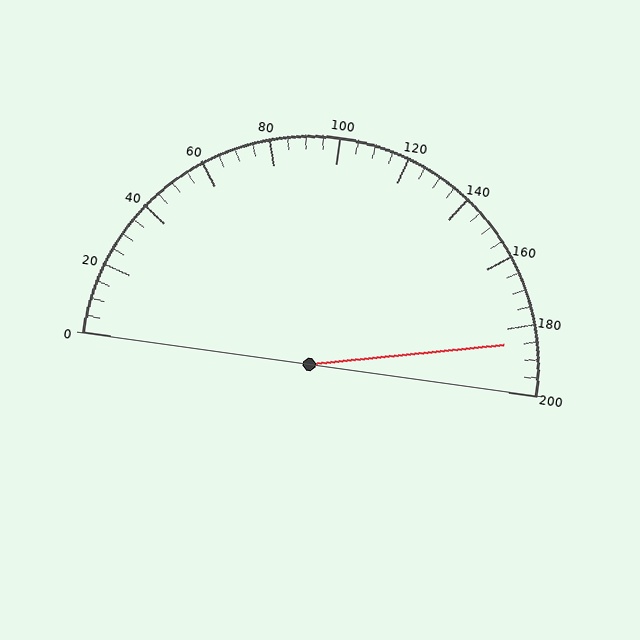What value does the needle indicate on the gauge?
The needle indicates approximately 185.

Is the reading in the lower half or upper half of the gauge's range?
The reading is in the upper half of the range (0 to 200).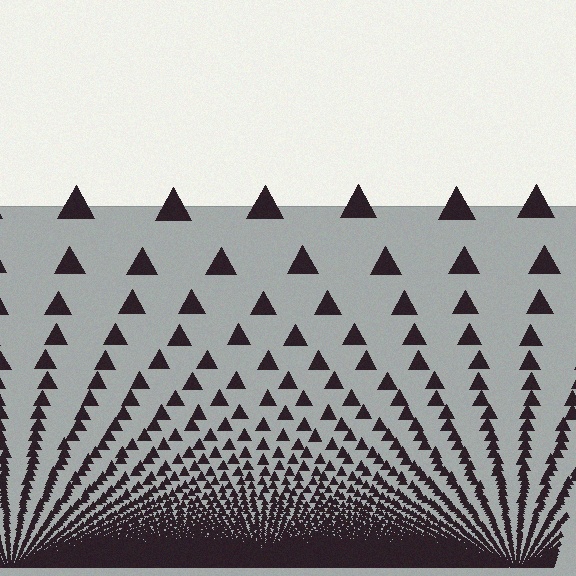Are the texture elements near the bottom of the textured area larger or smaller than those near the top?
Smaller. The gradient is inverted — elements near the bottom are smaller and denser.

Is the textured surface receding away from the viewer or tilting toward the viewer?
The surface appears to tilt toward the viewer. Texture elements get larger and sparser toward the top.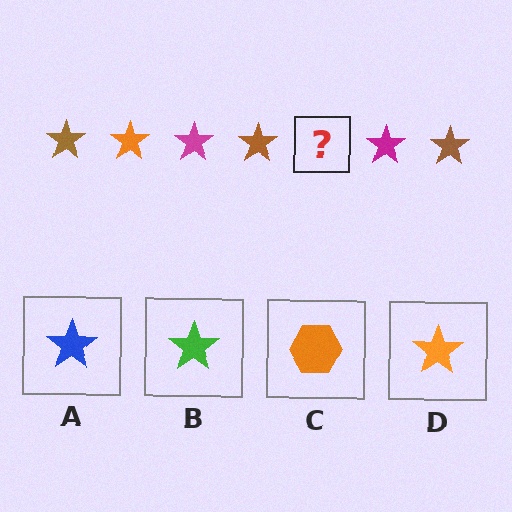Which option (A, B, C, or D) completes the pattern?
D.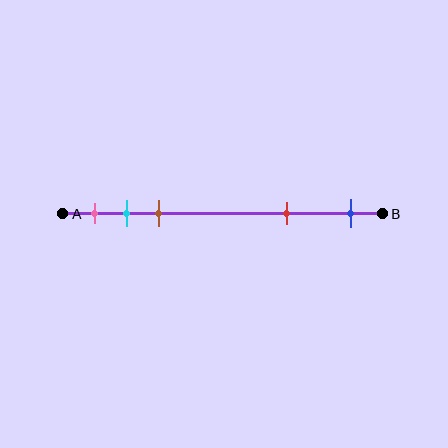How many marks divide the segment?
There are 5 marks dividing the segment.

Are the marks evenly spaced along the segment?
No, the marks are not evenly spaced.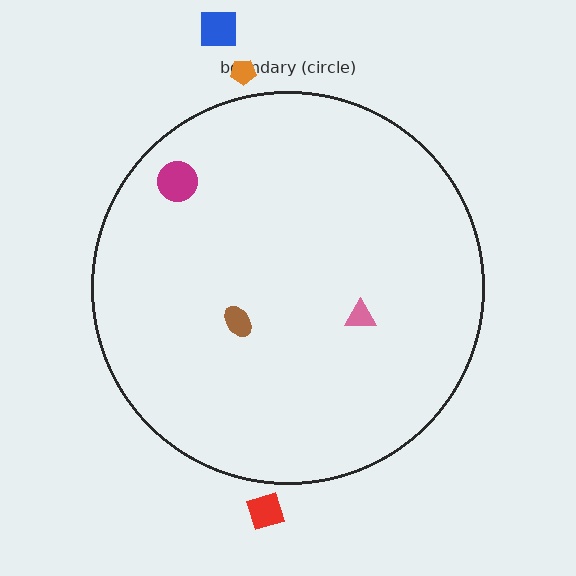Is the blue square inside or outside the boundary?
Outside.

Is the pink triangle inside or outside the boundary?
Inside.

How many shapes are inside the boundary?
3 inside, 3 outside.